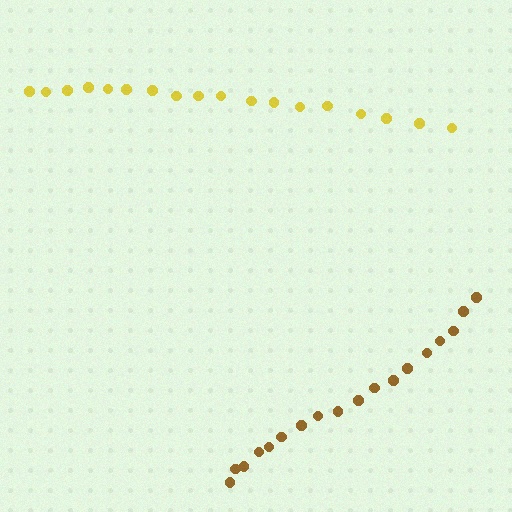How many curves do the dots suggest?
There are 2 distinct paths.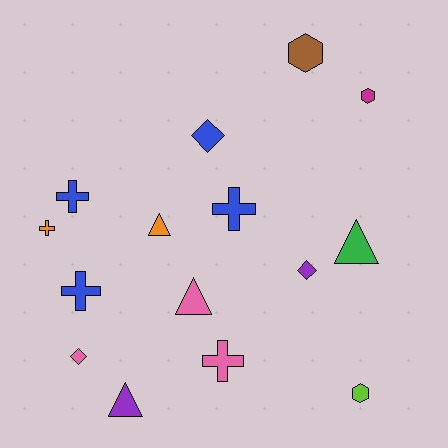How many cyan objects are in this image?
There are no cyan objects.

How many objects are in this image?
There are 15 objects.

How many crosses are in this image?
There are 5 crosses.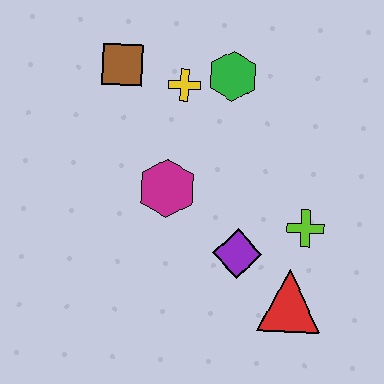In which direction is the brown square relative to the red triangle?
The brown square is above the red triangle.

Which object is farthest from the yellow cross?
The red triangle is farthest from the yellow cross.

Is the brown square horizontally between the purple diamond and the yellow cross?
No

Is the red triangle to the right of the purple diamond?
Yes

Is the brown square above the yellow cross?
Yes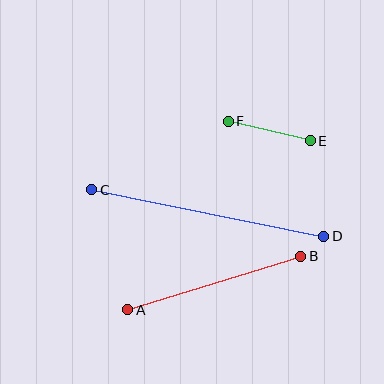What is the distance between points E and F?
The distance is approximately 84 pixels.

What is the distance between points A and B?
The distance is approximately 181 pixels.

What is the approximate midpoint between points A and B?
The midpoint is at approximately (214, 283) pixels.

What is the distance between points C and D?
The distance is approximately 237 pixels.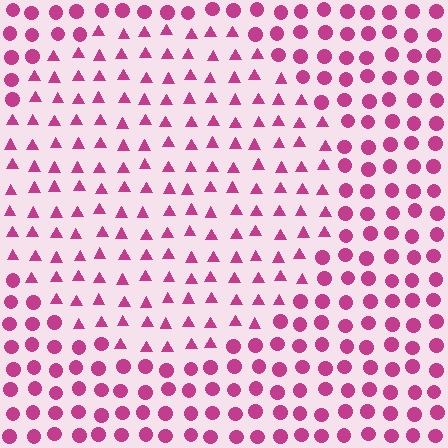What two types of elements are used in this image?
The image uses triangles inside the circle region and circles outside it.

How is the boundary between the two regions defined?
The boundary is defined by a change in element shape: triangles inside vs. circles outside. All elements share the same color and spacing.